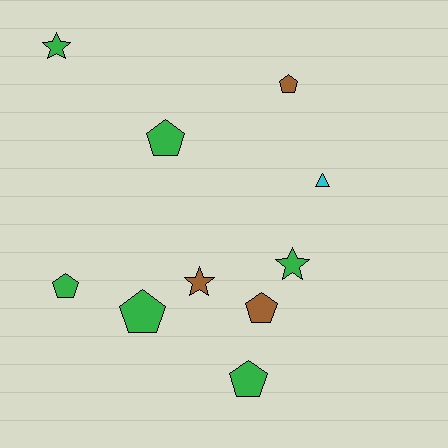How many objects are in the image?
There are 10 objects.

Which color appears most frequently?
Green, with 6 objects.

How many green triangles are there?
There are no green triangles.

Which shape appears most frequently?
Pentagon, with 6 objects.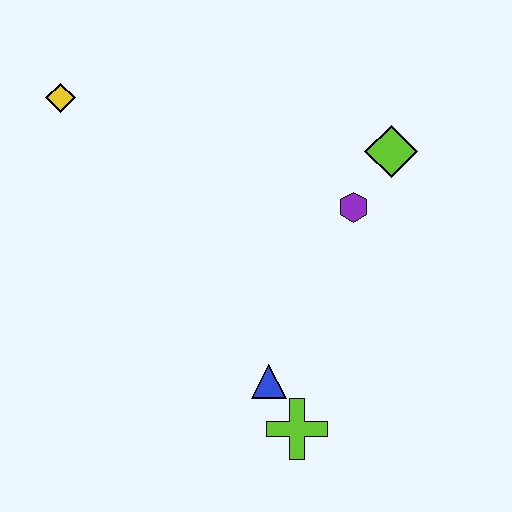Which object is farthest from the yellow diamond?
The lime cross is farthest from the yellow diamond.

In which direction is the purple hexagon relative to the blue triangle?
The purple hexagon is above the blue triangle.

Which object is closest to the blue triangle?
The lime cross is closest to the blue triangle.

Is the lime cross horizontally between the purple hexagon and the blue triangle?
Yes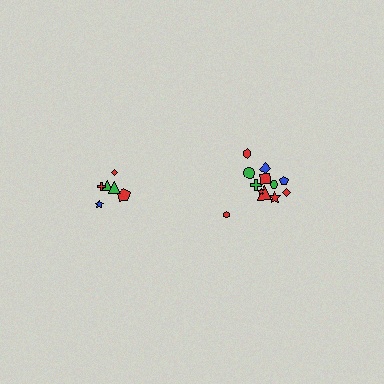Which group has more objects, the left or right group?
The right group.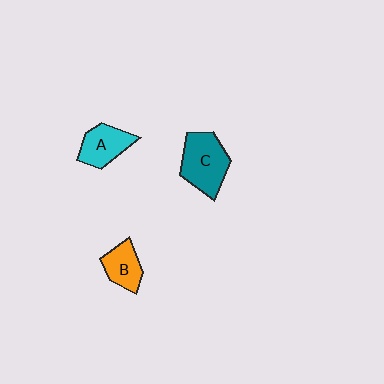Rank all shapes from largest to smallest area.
From largest to smallest: C (teal), A (cyan), B (orange).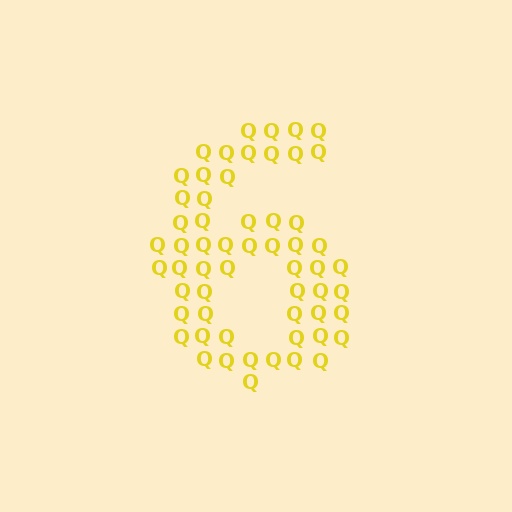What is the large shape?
The large shape is the digit 6.